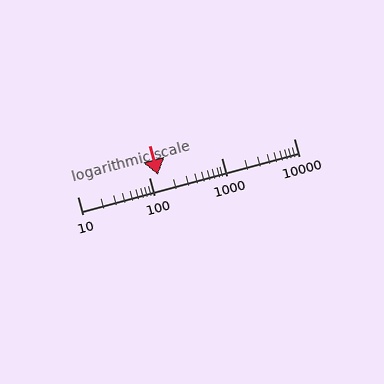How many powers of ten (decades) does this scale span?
The scale spans 3 decades, from 10 to 10000.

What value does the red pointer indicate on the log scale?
The pointer indicates approximately 130.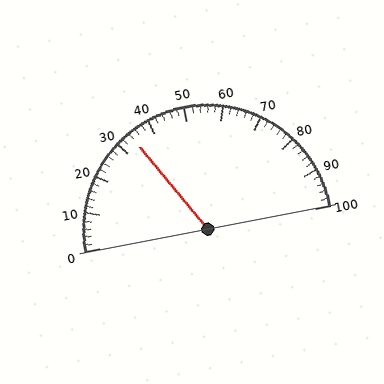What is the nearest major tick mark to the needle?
The nearest major tick mark is 30.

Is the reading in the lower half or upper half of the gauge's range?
The reading is in the lower half of the range (0 to 100).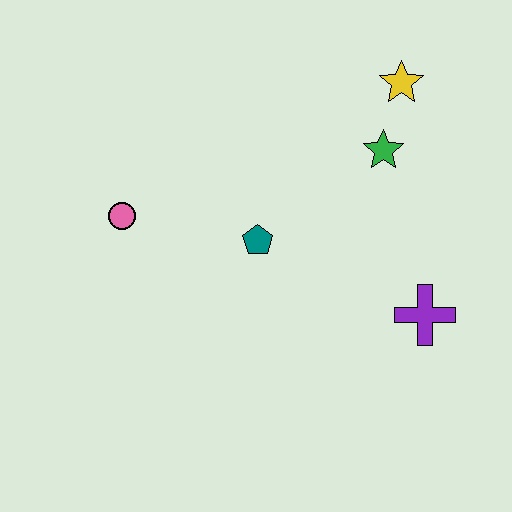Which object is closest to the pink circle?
The teal pentagon is closest to the pink circle.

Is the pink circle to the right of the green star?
No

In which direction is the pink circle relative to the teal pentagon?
The pink circle is to the left of the teal pentagon.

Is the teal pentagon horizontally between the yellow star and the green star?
No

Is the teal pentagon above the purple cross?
Yes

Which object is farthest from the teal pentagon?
The yellow star is farthest from the teal pentagon.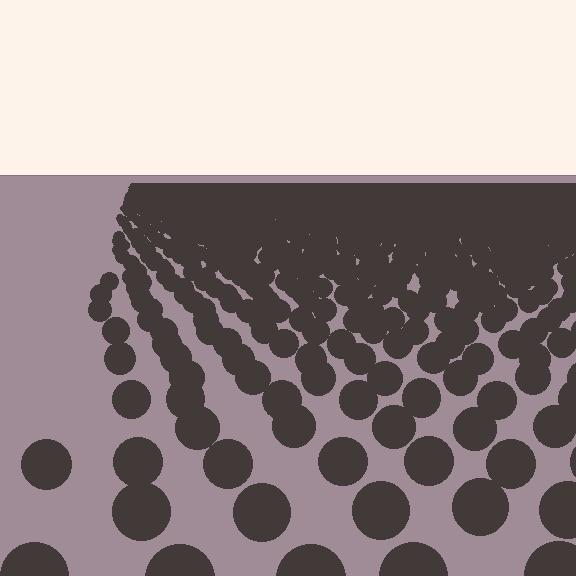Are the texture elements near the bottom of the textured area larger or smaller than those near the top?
Larger. Near the bottom, elements are closer to the viewer and appear at a bigger on-screen size.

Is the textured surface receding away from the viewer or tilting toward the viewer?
The surface is receding away from the viewer. Texture elements get smaller and denser toward the top.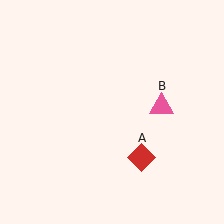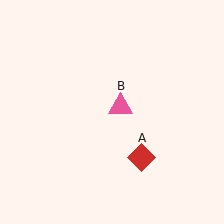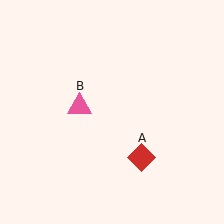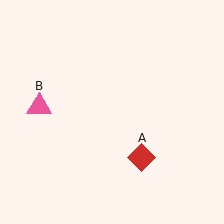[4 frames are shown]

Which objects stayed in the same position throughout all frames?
Red diamond (object A) remained stationary.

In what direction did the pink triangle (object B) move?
The pink triangle (object B) moved left.